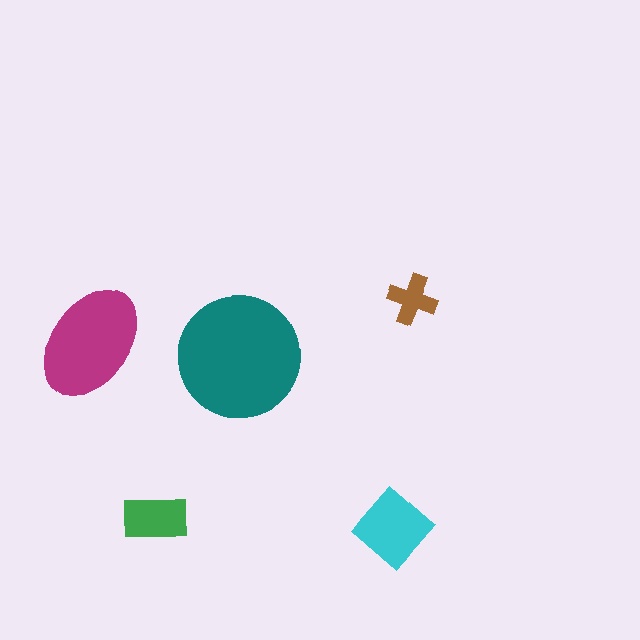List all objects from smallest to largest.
The brown cross, the green rectangle, the cyan diamond, the magenta ellipse, the teal circle.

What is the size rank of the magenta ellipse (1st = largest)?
2nd.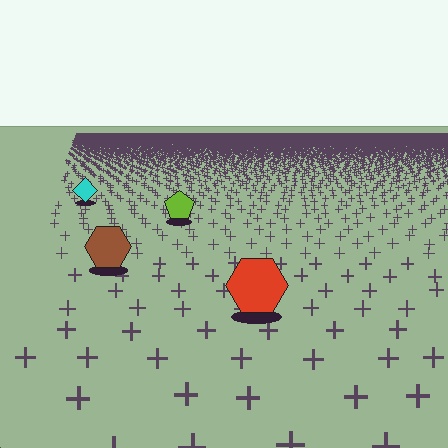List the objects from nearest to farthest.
From nearest to farthest: the red hexagon, the brown hexagon, the lime pentagon, the cyan diamond.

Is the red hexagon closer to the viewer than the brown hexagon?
Yes. The red hexagon is closer — you can tell from the texture gradient: the ground texture is coarser near it.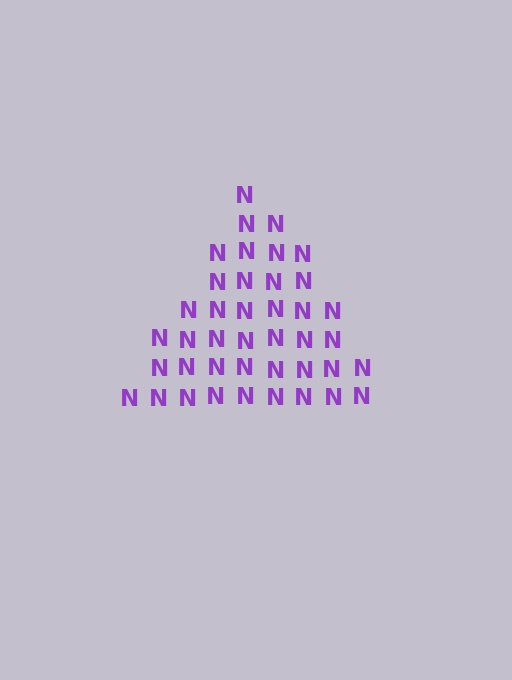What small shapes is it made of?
It is made of small letter N's.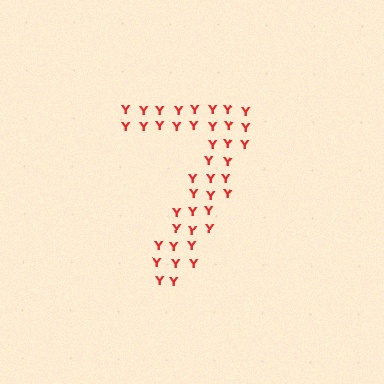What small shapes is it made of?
It is made of small letter Y's.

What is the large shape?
The large shape is the digit 7.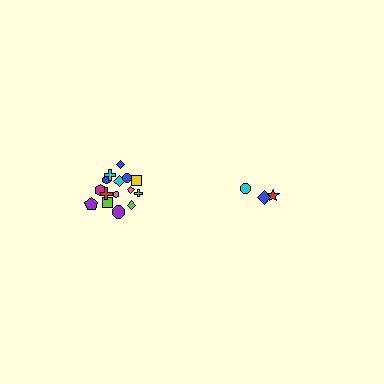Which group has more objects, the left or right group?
The left group.